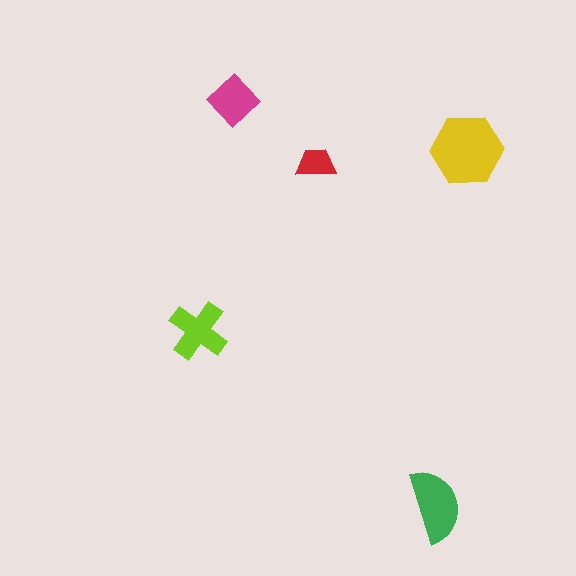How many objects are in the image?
There are 5 objects in the image.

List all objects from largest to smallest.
The yellow hexagon, the green semicircle, the lime cross, the magenta diamond, the red trapezoid.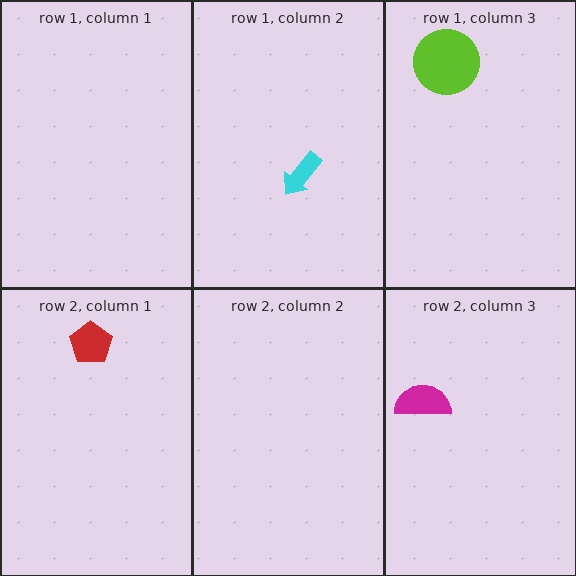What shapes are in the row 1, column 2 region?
The cyan arrow.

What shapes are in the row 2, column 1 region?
The red pentagon.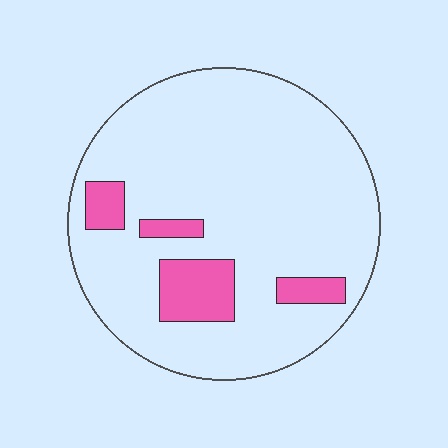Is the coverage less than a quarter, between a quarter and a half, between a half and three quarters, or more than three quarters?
Less than a quarter.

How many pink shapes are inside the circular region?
4.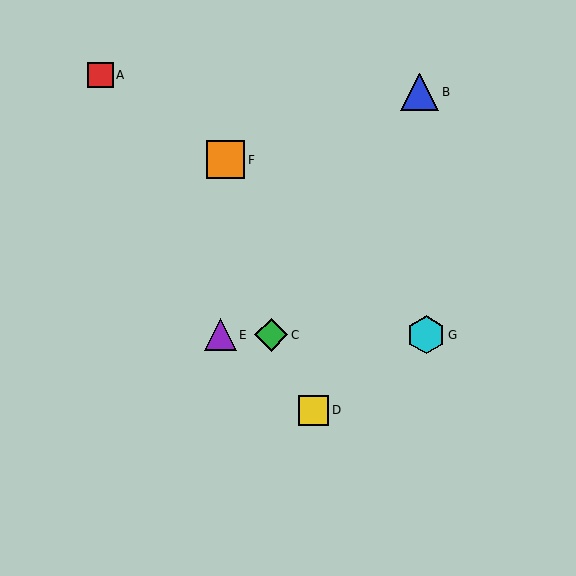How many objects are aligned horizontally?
3 objects (C, E, G) are aligned horizontally.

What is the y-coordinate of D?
Object D is at y≈410.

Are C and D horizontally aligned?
No, C is at y≈335 and D is at y≈410.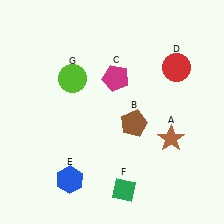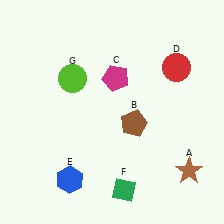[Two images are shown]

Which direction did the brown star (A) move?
The brown star (A) moved down.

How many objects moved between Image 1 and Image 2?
1 object moved between the two images.